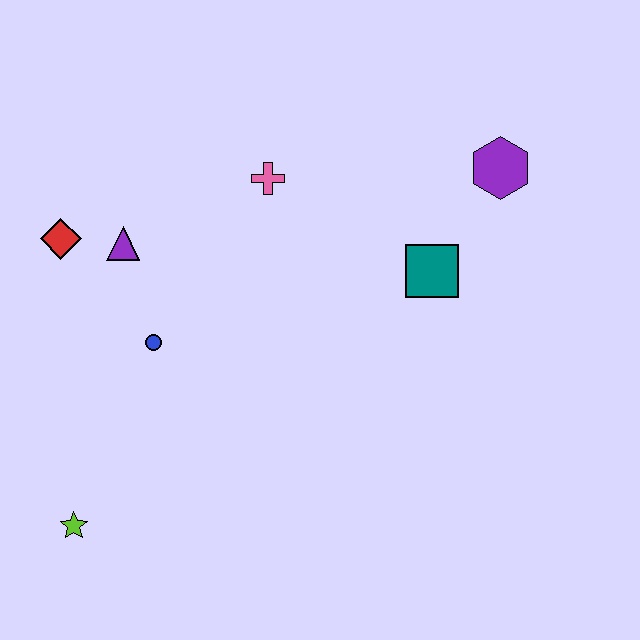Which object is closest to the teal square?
The purple hexagon is closest to the teal square.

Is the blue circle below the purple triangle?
Yes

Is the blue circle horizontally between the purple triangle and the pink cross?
Yes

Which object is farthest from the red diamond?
The purple hexagon is farthest from the red diamond.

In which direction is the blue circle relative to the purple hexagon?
The blue circle is to the left of the purple hexagon.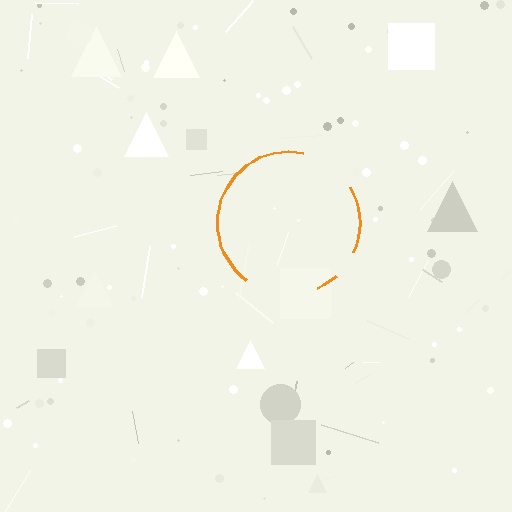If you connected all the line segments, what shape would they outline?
They would outline a circle.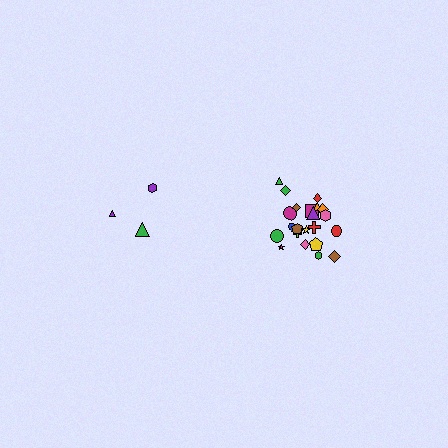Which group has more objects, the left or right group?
The right group.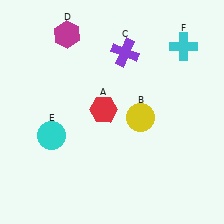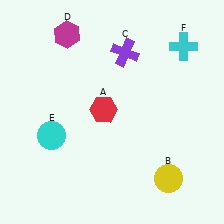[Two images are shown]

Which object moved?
The yellow circle (B) moved down.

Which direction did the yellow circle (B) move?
The yellow circle (B) moved down.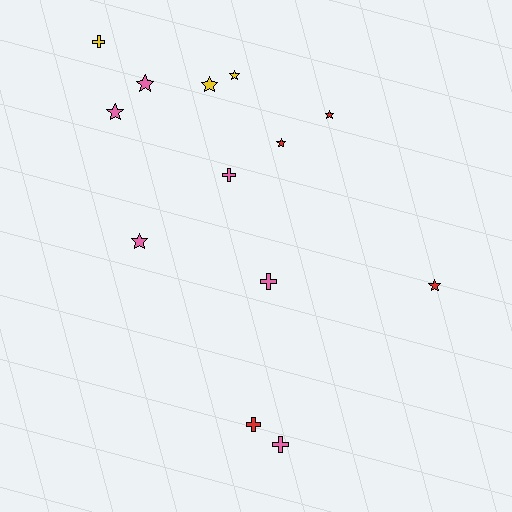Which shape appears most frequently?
Star, with 8 objects.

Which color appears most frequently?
Pink, with 6 objects.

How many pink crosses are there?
There are 3 pink crosses.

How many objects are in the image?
There are 13 objects.